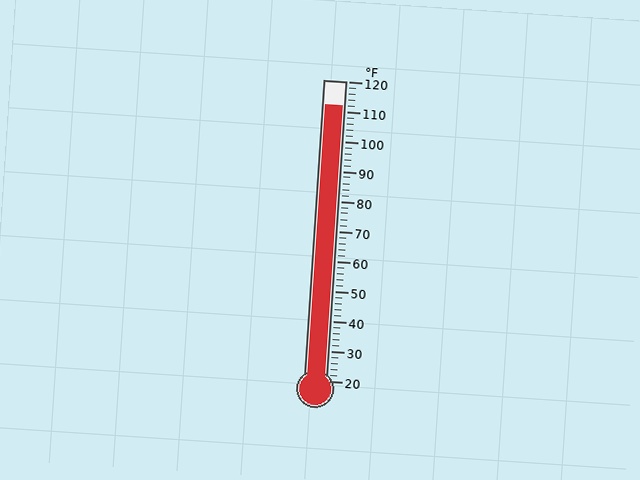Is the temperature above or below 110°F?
The temperature is above 110°F.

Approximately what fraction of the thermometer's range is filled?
The thermometer is filled to approximately 90% of its range.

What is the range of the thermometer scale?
The thermometer scale ranges from 20°F to 120°F.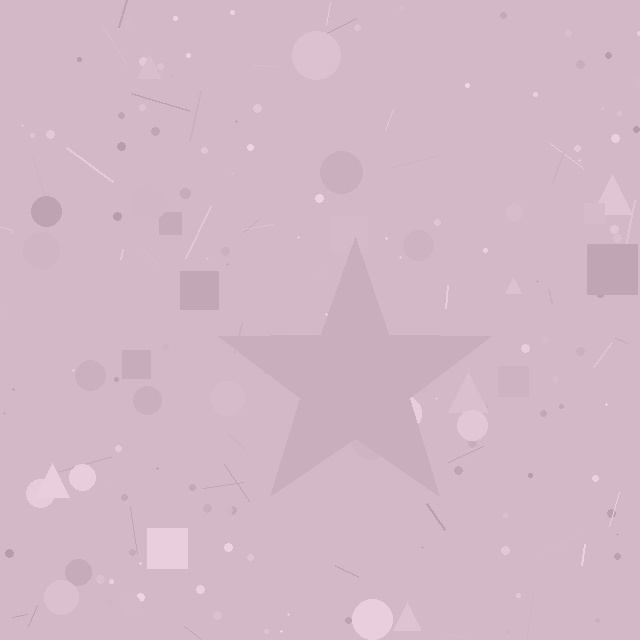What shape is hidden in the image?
A star is hidden in the image.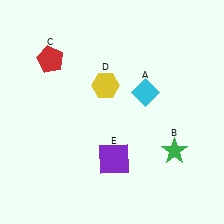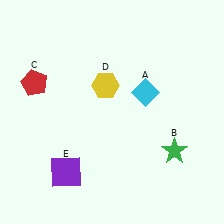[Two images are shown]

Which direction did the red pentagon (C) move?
The red pentagon (C) moved down.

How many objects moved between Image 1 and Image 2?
2 objects moved between the two images.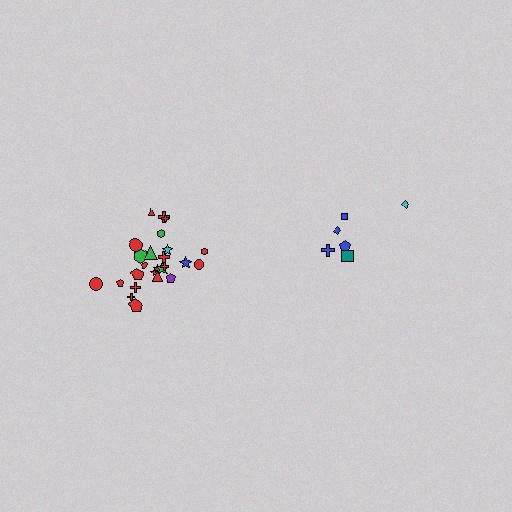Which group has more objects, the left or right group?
The left group.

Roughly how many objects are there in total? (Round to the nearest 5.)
Roughly 30 objects in total.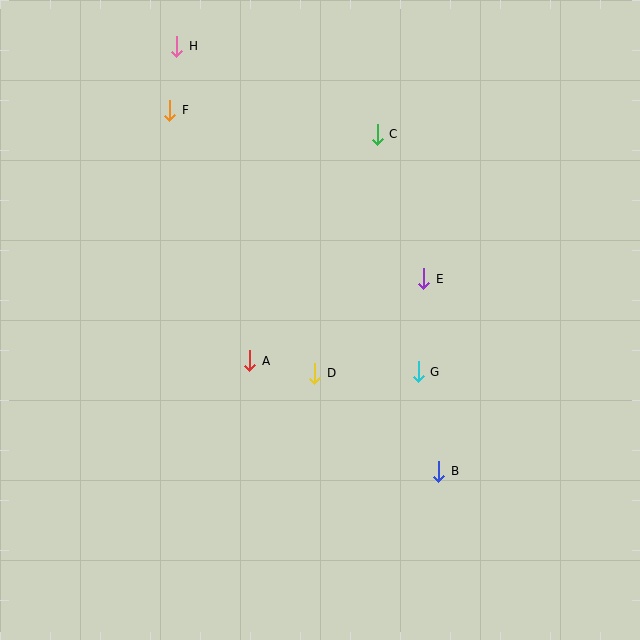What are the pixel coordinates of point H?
Point H is at (177, 46).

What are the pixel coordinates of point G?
Point G is at (418, 372).